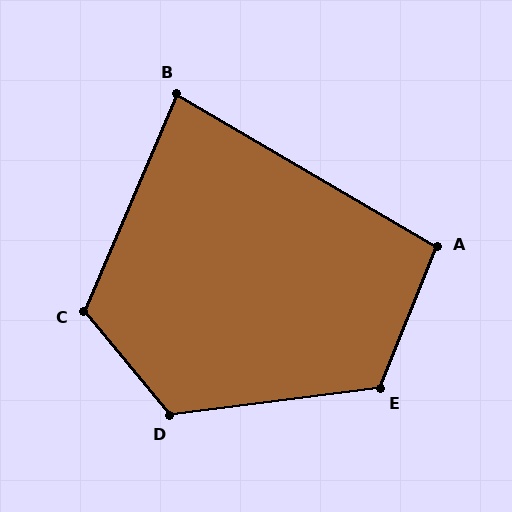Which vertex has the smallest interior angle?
B, at approximately 83 degrees.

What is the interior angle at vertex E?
Approximately 119 degrees (obtuse).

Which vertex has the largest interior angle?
D, at approximately 122 degrees.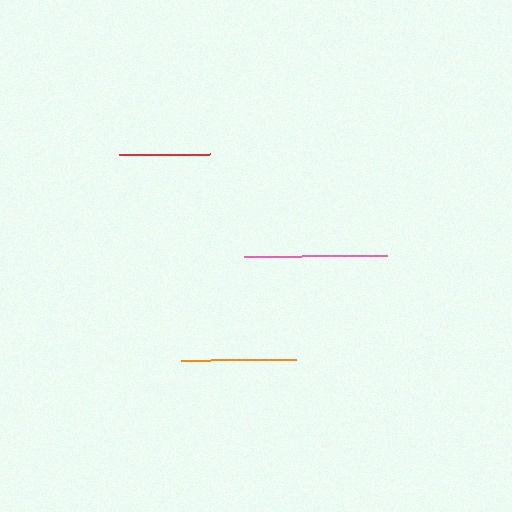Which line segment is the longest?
The pink line is the longest at approximately 142 pixels.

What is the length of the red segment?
The red segment is approximately 90 pixels long.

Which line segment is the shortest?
The red line is the shortest at approximately 90 pixels.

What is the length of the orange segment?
The orange segment is approximately 115 pixels long.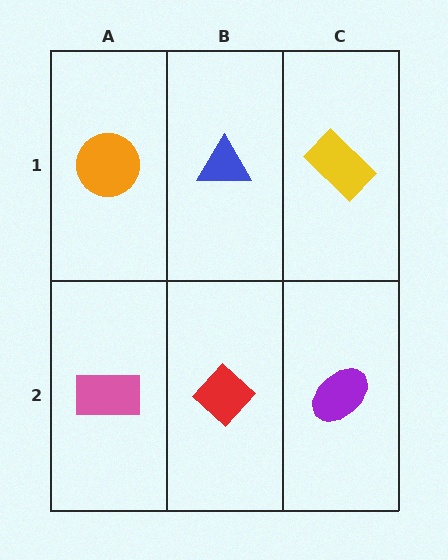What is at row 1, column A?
An orange circle.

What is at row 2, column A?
A pink rectangle.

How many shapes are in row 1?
3 shapes.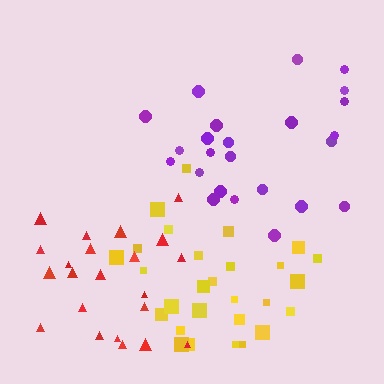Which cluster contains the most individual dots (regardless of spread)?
Yellow (28).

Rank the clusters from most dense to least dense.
red, yellow, purple.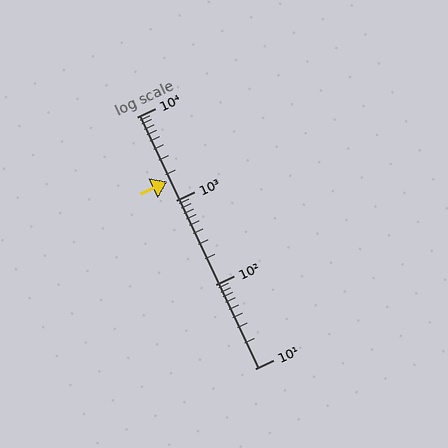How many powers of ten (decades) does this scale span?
The scale spans 3 decades, from 10 to 10000.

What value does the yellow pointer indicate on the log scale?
The pointer indicates approximately 1700.